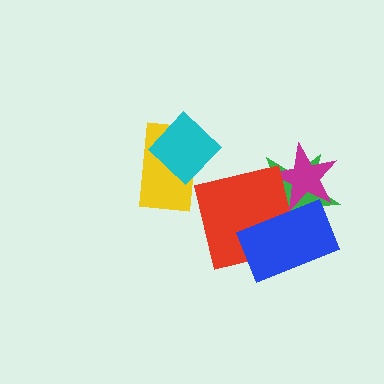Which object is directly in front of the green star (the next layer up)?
The magenta star is directly in front of the green star.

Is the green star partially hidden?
Yes, it is partially covered by another shape.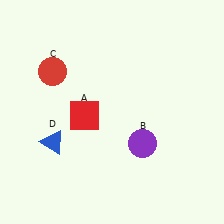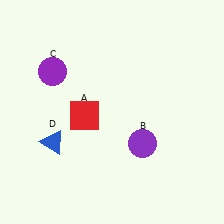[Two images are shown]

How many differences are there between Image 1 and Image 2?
There is 1 difference between the two images.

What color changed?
The circle (C) changed from red in Image 1 to purple in Image 2.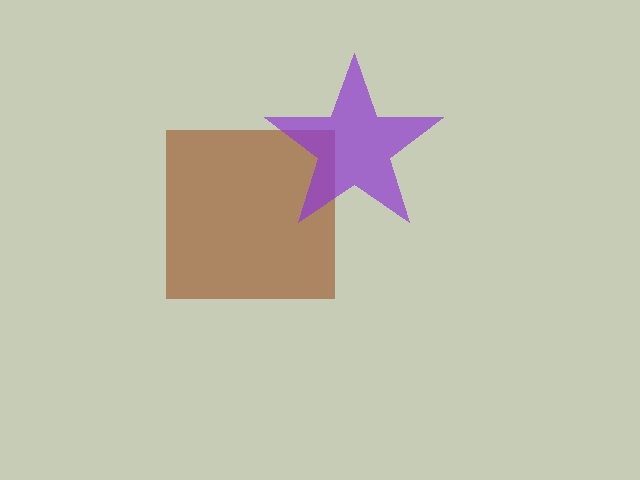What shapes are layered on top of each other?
The layered shapes are: a brown square, a purple star.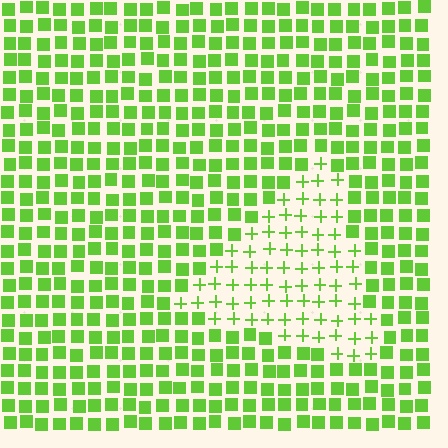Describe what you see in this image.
The image is filled with small lime elements arranged in a uniform grid. A triangle-shaped region contains plus signs, while the surrounding area contains squares. The boundary is defined purely by the change in element shape.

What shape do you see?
I see a triangle.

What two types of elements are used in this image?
The image uses plus signs inside the triangle region and squares outside it.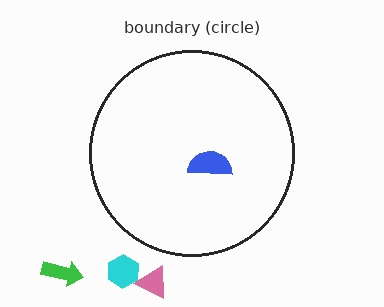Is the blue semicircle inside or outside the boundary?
Inside.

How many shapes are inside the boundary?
1 inside, 3 outside.